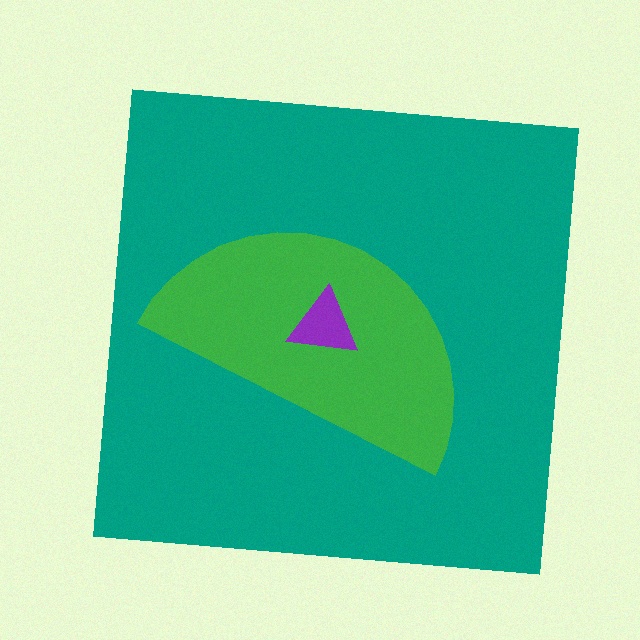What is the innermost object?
The purple triangle.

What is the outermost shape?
The teal square.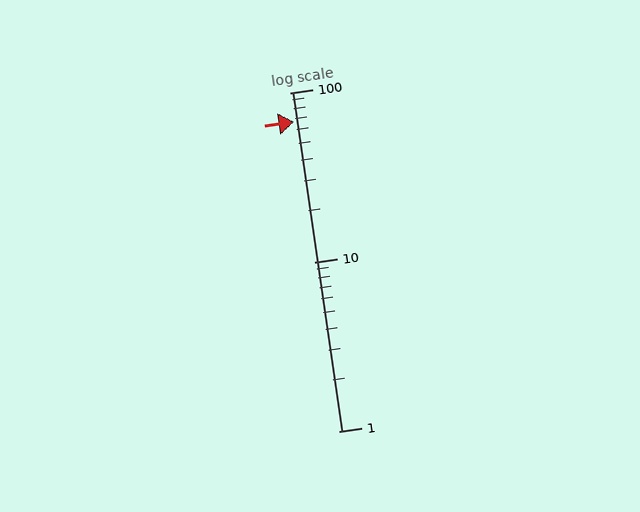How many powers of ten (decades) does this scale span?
The scale spans 2 decades, from 1 to 100.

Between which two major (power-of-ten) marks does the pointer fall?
The pointer is between 10 and 100.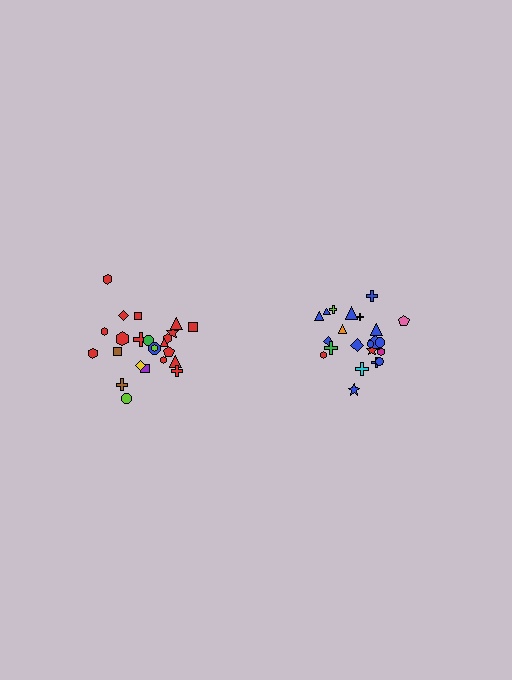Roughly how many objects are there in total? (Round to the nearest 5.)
Roughly 45 objects in total.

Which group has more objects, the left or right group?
The left group.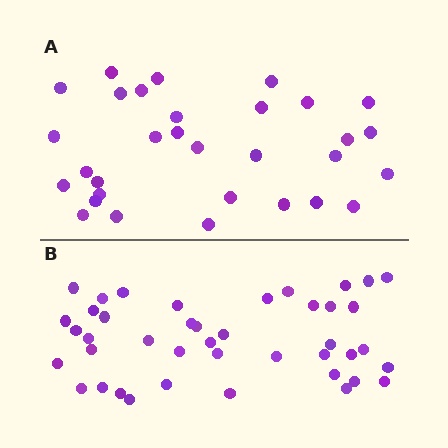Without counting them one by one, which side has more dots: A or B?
Region B (the bottom region) has more dots.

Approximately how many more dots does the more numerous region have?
Region B has roughly 12 or so more dots than region A.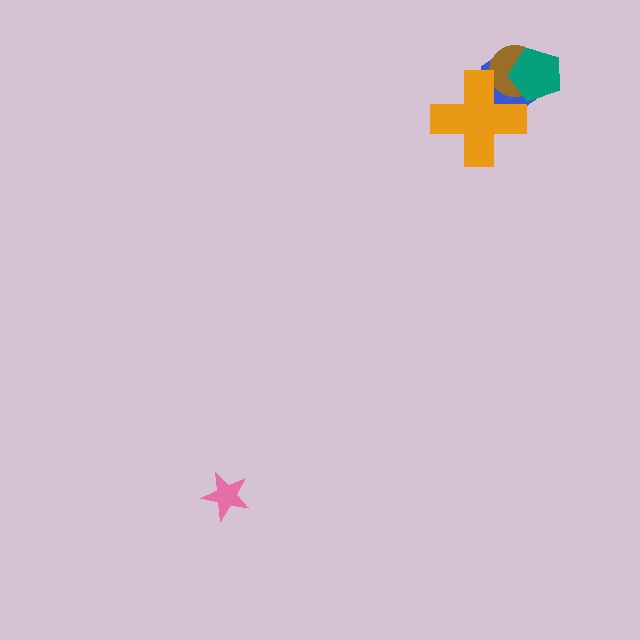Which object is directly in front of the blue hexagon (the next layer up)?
The brown circle is directly in front of the blue hexagon.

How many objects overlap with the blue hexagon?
3 objects overlap with the blue hexagon.